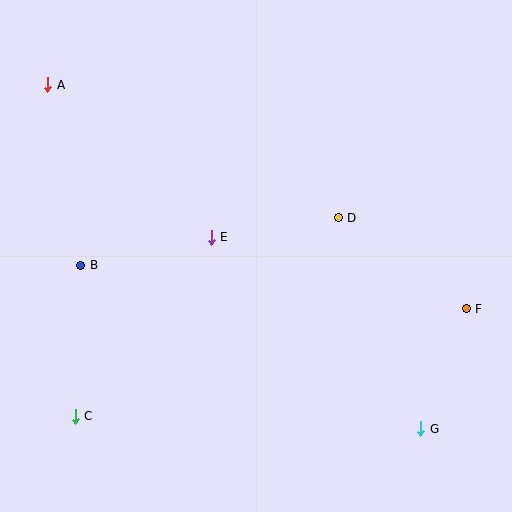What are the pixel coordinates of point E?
Point E is at (211, 237).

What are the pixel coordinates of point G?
Point G is at (421, 429).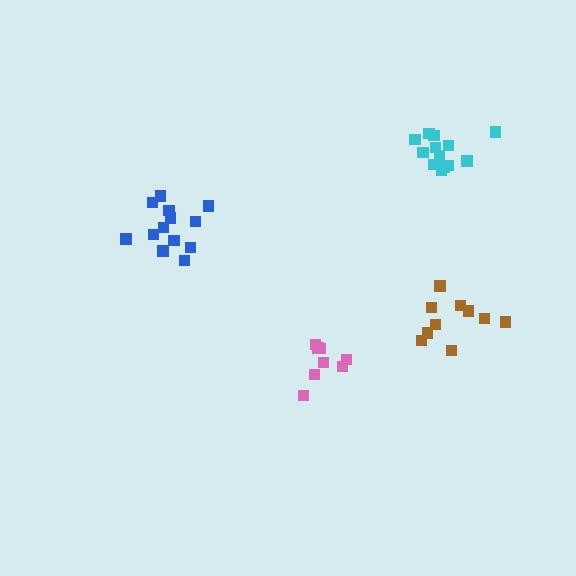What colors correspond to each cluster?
The clusters are colored: pink, blue, brown, cyan.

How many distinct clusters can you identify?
There are 4 distinct clusters.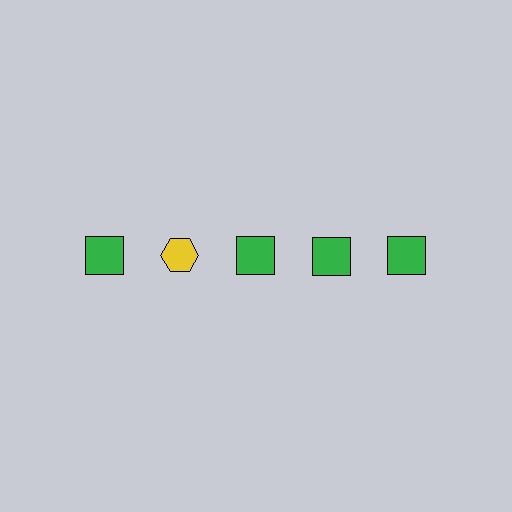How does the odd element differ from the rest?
It differs in both color (yellow instead of green) and shape (hexagon instead of square).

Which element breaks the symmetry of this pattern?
The yellow hexagon in the top row, second from left column breaks the symmetry. All other shapes are green squares.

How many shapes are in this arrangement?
There are 5 shapes arranged in a grid pattern.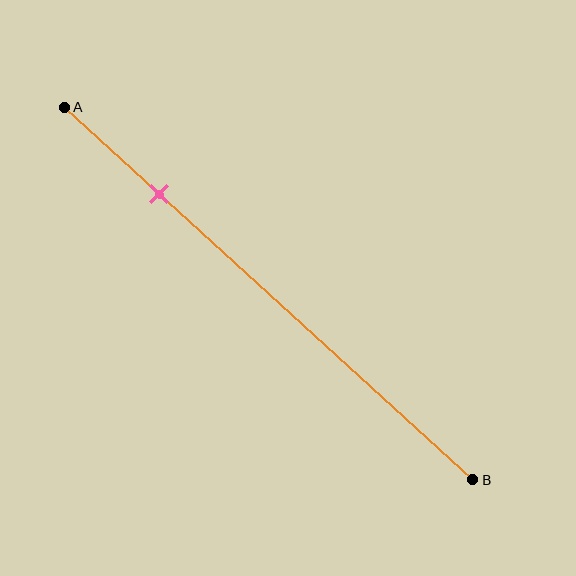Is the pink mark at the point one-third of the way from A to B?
No, the mark is at about 25% from A, not at the 33% one-third point.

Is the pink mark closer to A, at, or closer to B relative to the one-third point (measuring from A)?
The pink mark is closer to point A than the one-third point of segment AB.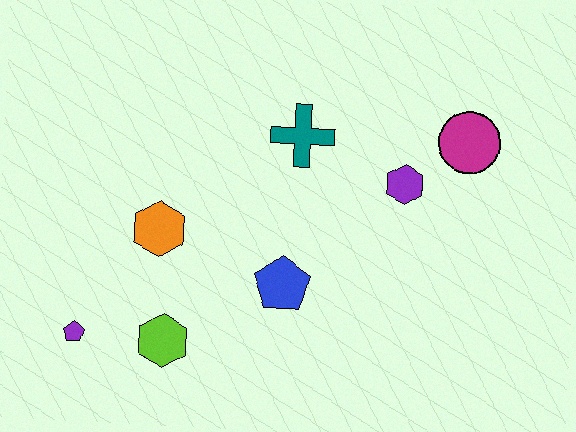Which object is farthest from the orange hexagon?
The magenta circle is farthest from the orange hexagon.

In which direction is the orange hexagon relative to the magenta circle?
The orange hexagon is to the left of the magenta circle.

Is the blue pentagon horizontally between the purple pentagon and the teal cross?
Yes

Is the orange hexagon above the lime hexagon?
Yes